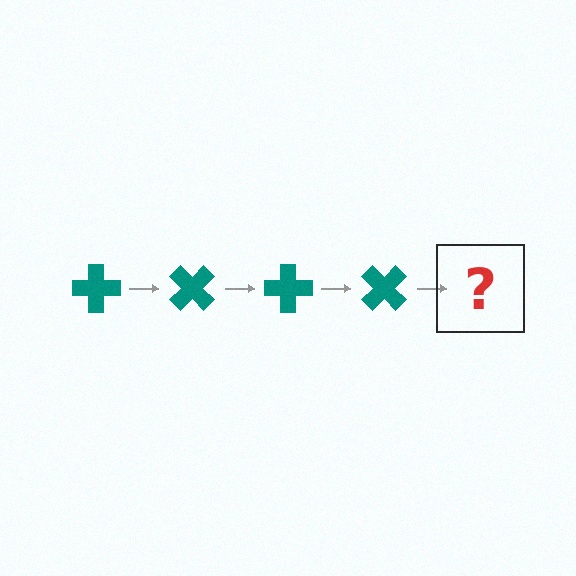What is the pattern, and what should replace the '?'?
The pattern is that the cross rotates 45 degrees each step. The '?' should be a teal cross rotated 180 degrees.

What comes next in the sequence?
The next element should be a teal cross rotated 180 degrees.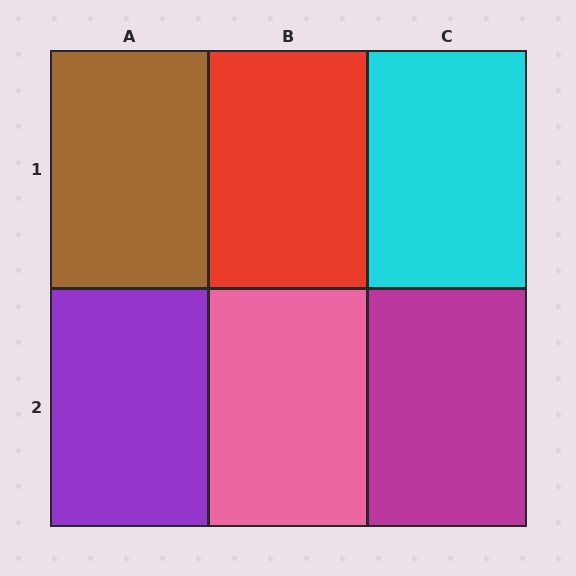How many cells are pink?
1 cell is pink.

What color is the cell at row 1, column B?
Red.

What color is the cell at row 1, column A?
Brown.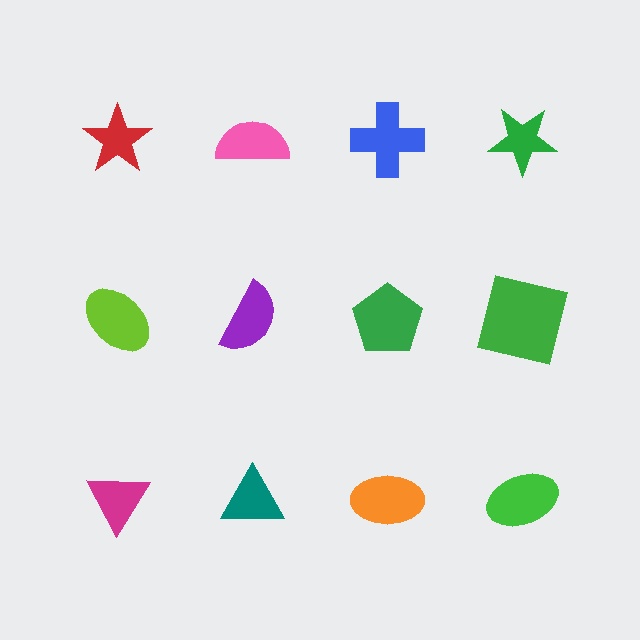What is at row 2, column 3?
A green pentagon.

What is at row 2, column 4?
A green square.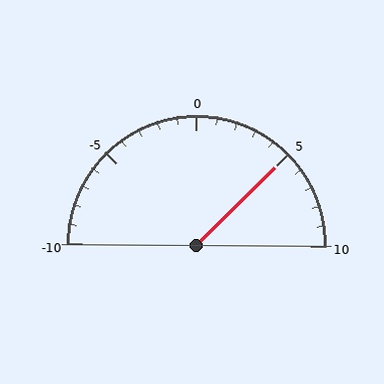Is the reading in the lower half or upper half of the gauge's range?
The reading is in the upper half of the range (-10 to 10).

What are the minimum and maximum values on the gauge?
The gauge ranges from -10 to 10.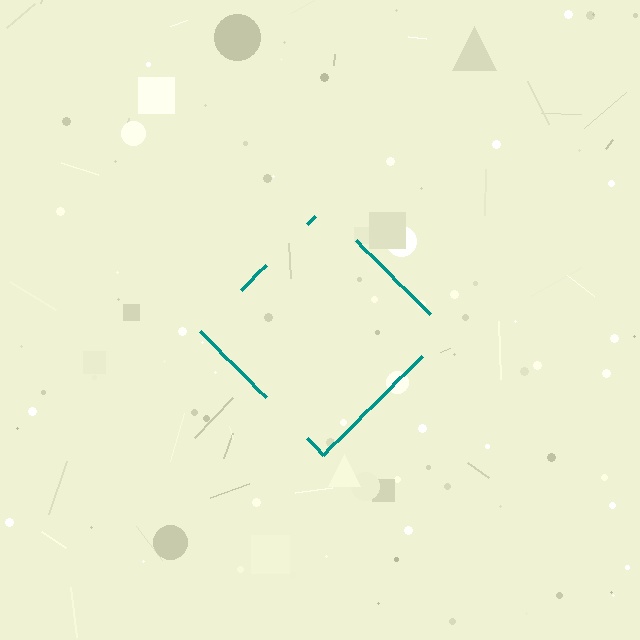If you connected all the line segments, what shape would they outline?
They would outline a diamond.